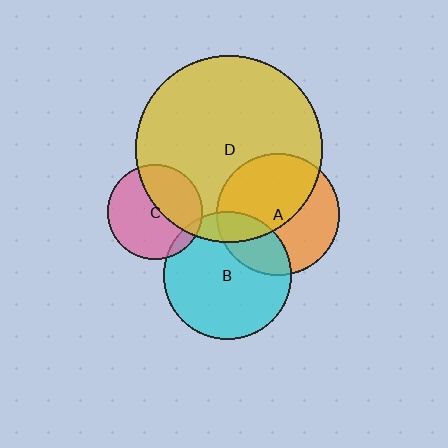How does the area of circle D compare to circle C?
Approximately 3.9 times.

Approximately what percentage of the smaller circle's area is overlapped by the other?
Approximately 15%.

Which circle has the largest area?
Circle D (yellow).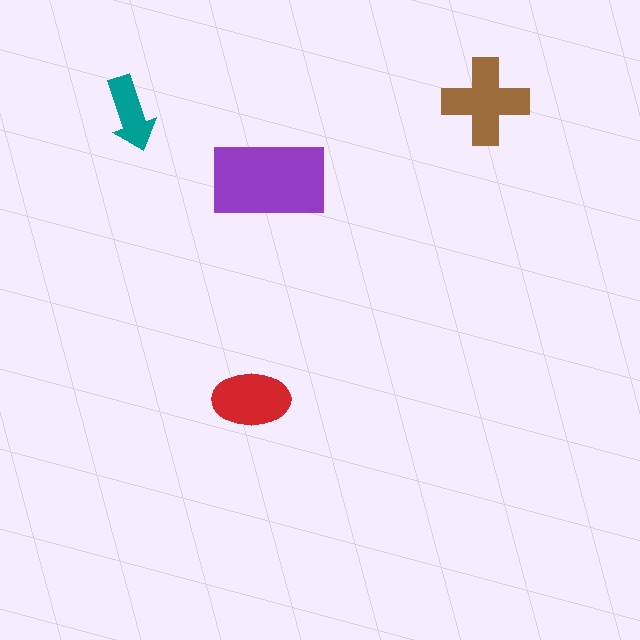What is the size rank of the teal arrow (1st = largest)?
4th.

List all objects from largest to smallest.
The purple rectangle, the brown cross, the red ellipse, the teal arrow.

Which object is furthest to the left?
The teal arrow is leftmost.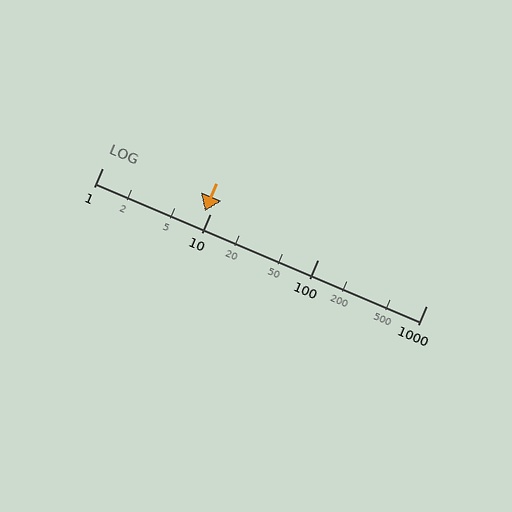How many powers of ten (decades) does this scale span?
The scale spans 3 decades, from 1 to 1000.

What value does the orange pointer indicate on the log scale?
The pointer indicates approximately 8.9.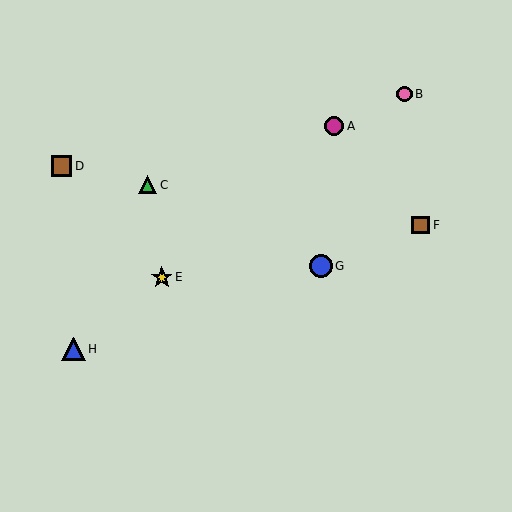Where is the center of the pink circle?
The center of the pink circle is at (404, 94).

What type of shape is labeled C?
Shape C is a green triangle.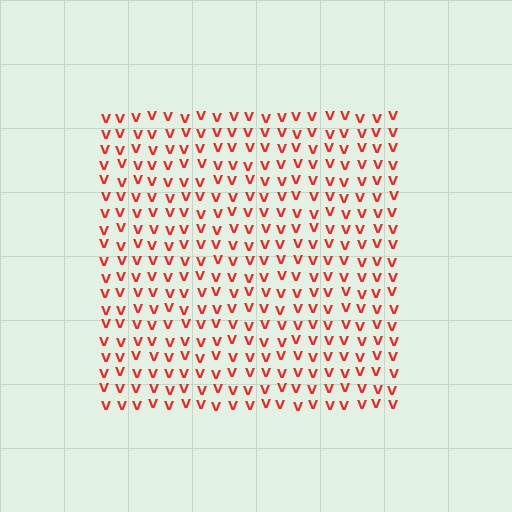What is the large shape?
The large shape is a square.